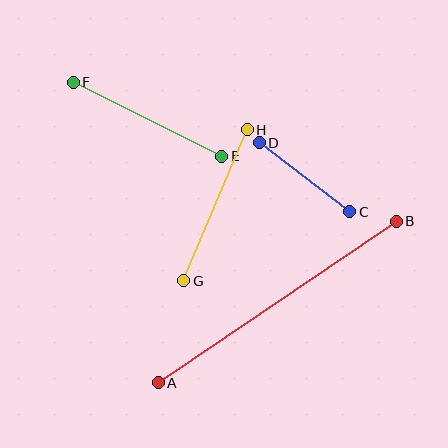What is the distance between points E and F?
The distance is approximately 166 pixels.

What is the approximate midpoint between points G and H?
The midpoint is at approximately (215, 205) pixels.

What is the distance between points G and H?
The distance is approximately 164 pixels.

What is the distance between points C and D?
The distance is approximately 114 pixels.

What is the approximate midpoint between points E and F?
The midpoint is at approximately (147, 119) pixels.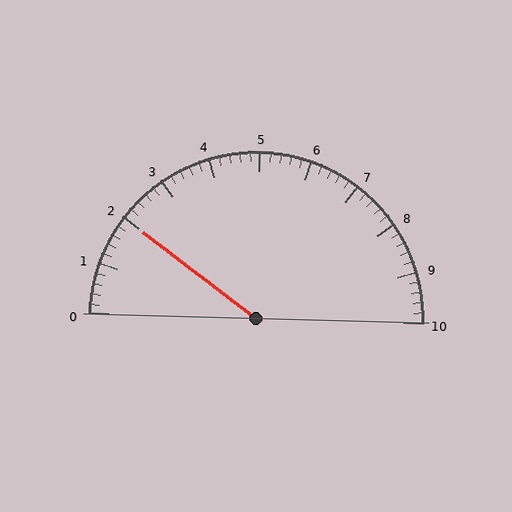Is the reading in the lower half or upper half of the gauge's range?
The reading is in the lower half of the range (0 to 10).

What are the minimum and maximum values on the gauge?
The gauge ranges from 0 to 10.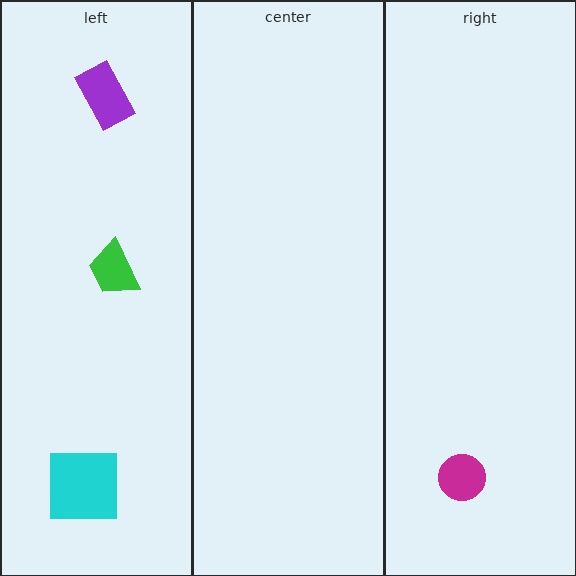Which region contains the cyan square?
The left region.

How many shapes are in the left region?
3.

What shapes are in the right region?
The magenta circle.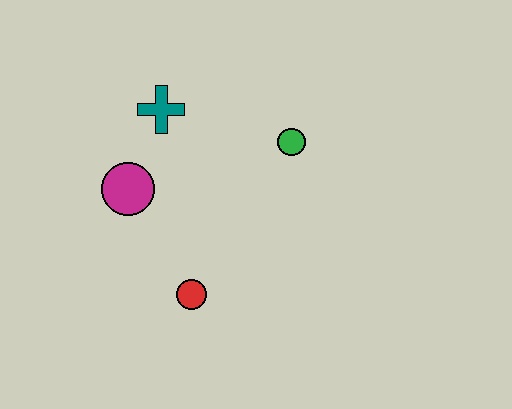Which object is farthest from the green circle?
The red circle is farthest from the green circle.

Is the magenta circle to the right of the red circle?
No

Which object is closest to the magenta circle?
The teal cross is closest to the magenta circle.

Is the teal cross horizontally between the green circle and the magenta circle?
Yes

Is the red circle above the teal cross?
No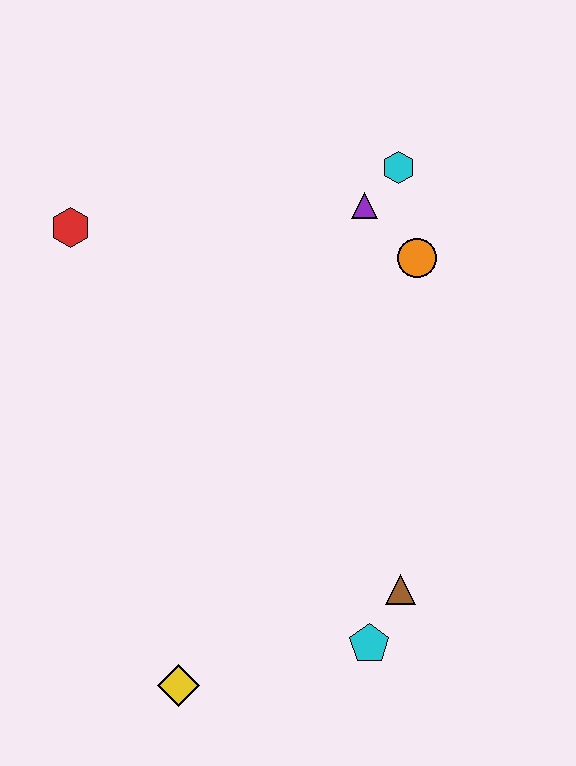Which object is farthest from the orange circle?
The yellow diamond is farthest from the orange circle.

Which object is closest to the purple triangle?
The cyan hexagon is closest to the purple triangle.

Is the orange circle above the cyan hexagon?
No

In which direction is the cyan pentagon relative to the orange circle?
The cyan pentagon is below the orange circle.